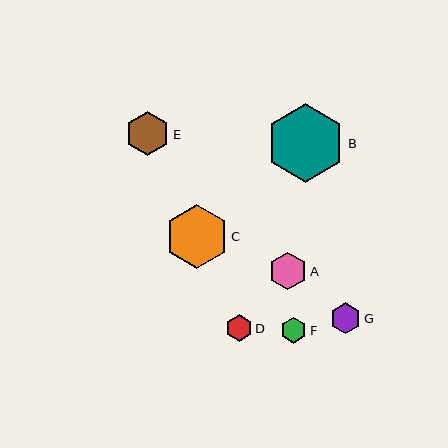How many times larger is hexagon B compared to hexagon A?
Hexagon B is approximately 2.1 times the size of hexagon A.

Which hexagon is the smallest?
Hexagon F is the smallest with a size of approximately 26 pixels.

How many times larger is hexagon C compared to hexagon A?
Hexagon C is approximately 1.7 times the size of hexagon A.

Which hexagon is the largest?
Hexagon B is the largest with a size of approximately 78 pixels.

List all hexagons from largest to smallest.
From largest to smallest: B, C, E, A, G, D, F.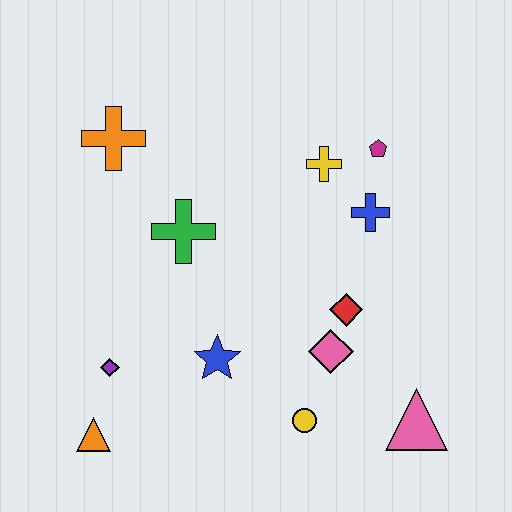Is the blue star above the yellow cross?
No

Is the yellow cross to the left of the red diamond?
Yes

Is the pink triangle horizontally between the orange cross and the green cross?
No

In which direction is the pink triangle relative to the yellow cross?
The pink triangle is below the yellow cross.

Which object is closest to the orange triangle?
The purple diamond is closest to the orange triangle.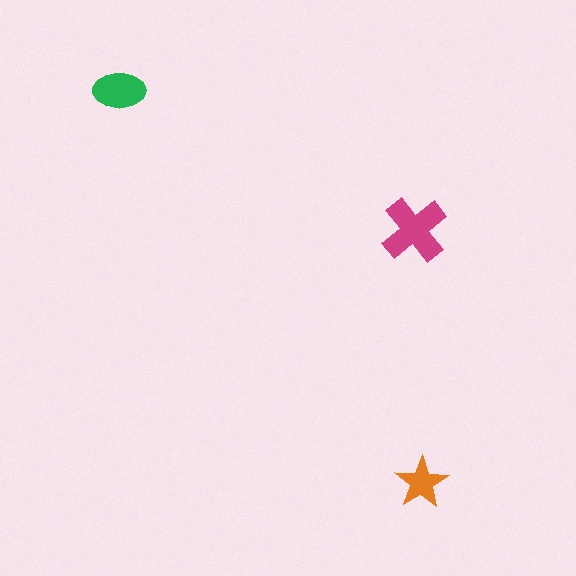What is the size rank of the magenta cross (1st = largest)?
1st.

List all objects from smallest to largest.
The orange star, the green ellipse, the magenta cross.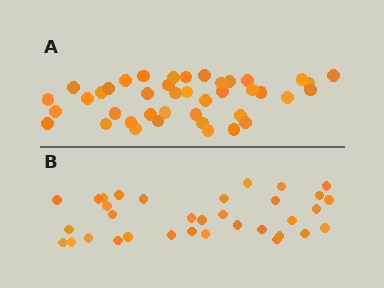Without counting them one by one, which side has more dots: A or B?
Region A (the top region) has more dots.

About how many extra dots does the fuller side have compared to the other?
Region A has roughly 8 or so more dots than region B.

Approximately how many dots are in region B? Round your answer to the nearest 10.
About 30 dots. (The exact count is 34, which rounds to 30.)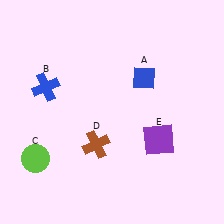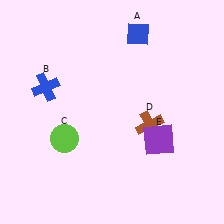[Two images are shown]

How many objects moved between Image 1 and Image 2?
3 objects moved between the two images.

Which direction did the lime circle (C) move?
The lime circle (C) moved right.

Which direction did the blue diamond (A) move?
The blue diamond (A) moved up.